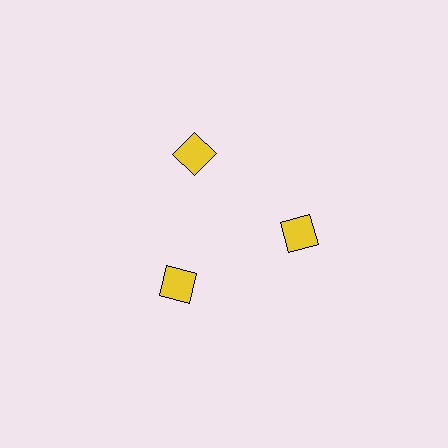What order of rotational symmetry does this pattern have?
This pattern has 3-fold rotational symmetry.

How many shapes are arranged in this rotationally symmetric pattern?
There are 3 shapes, arranged in 3 groups of 1.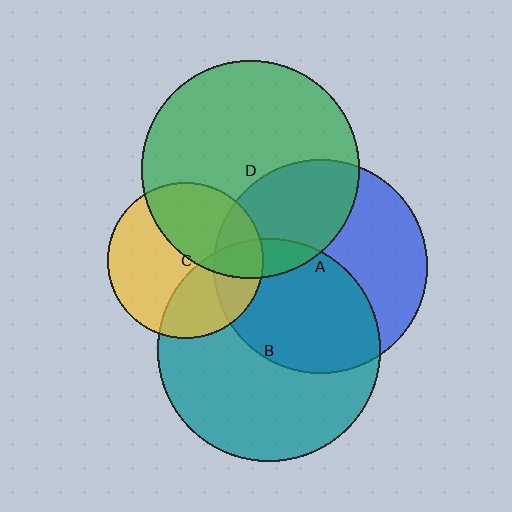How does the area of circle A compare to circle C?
Approximately 1.9 times.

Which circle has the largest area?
Circle B (teal).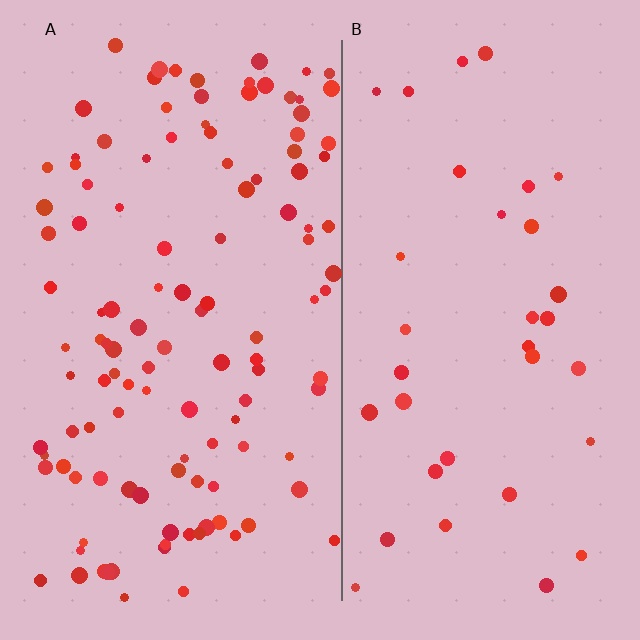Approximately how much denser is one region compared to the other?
Approximately 3.4× — region A over region B.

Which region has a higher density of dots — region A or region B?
A (the left).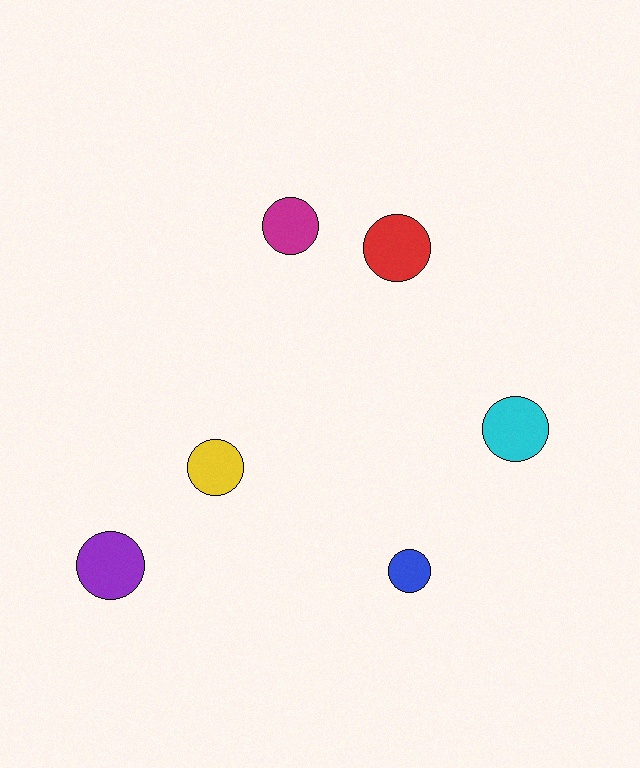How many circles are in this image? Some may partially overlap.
There are 6 circles.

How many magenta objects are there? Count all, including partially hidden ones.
There is 1 magenta object.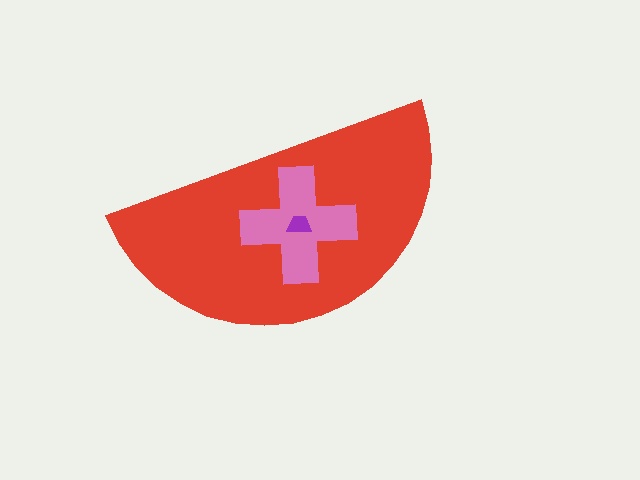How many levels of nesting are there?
3.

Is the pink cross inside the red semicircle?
Yes.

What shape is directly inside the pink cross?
The purple trapezoid.